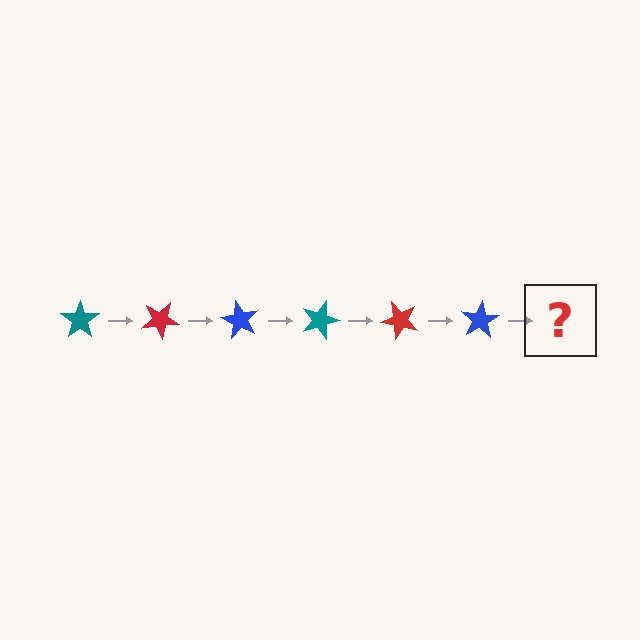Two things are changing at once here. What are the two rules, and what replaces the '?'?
The two rules are that it rotates 30 degrees each step and the color cycles through teal, red, and blue. The '?' should be a teal star, rotated 180 degrees from the start.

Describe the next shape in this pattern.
It should be a teal star, rotated 180 degrees from the start.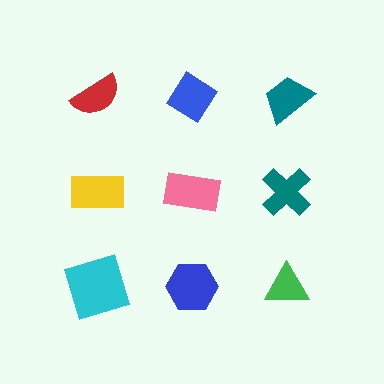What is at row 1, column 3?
A teal trapezoid.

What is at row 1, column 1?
A red semicircle.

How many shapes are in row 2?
3 shapes.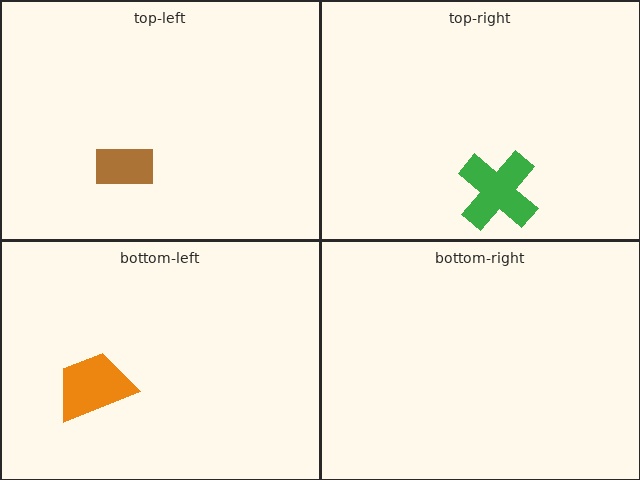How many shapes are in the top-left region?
1.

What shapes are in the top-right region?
The green cross.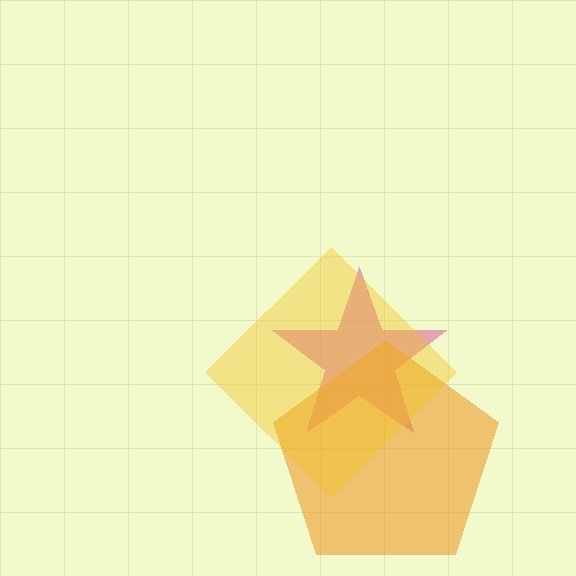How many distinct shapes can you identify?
There are 3 distinct shapes: a pink star, an orange pentagon, a yellow diamond.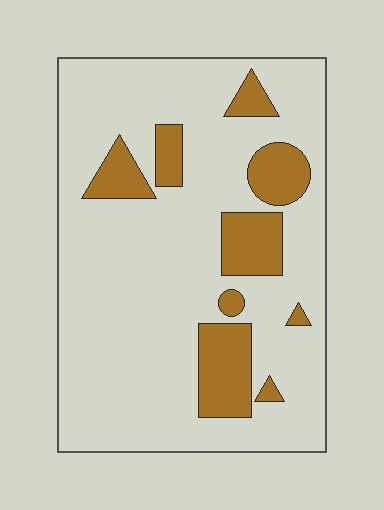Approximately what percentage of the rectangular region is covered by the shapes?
Approximately 20%.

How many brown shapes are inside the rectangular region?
9.